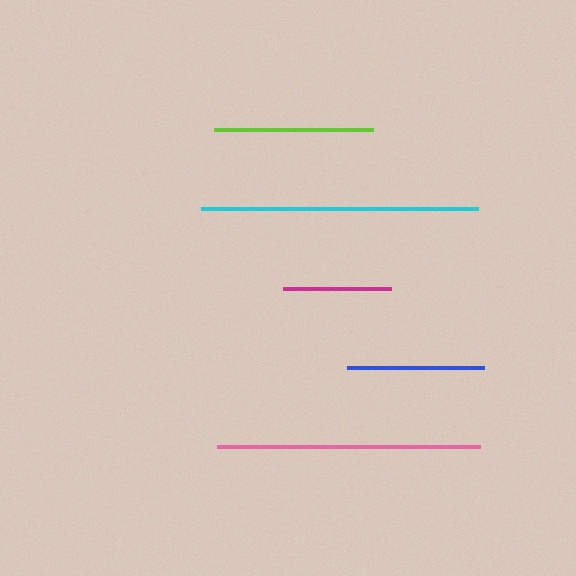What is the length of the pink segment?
The pink segment is approximately 264 pixels long.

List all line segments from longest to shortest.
From longest to shortest: cyan, pink, lime, blue, magenta.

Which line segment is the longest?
The cyan line is the longest at approximately 277 pixels.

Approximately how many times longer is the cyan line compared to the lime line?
The cyan line is approximately 1.7 times the length of the lime line.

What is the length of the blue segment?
The blue segment is approximately 137 pixels long.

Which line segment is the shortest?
The magenta line is the shortest at approximately 108 pixels.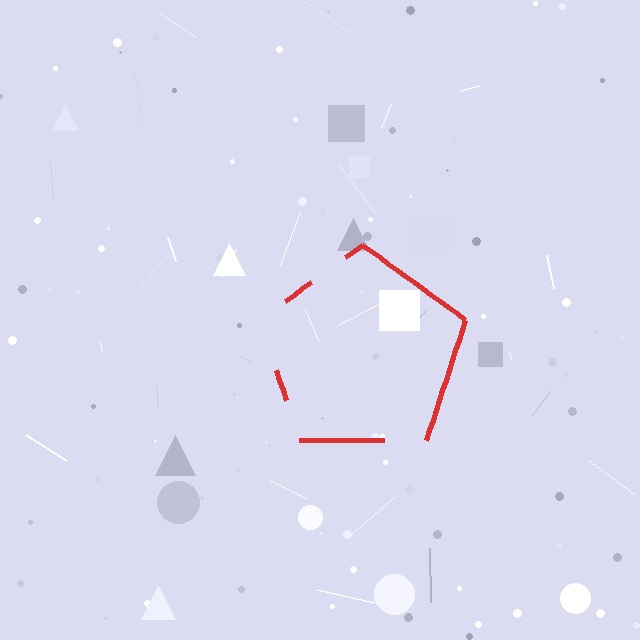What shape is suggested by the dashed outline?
The dashed outline suggests a pentagon.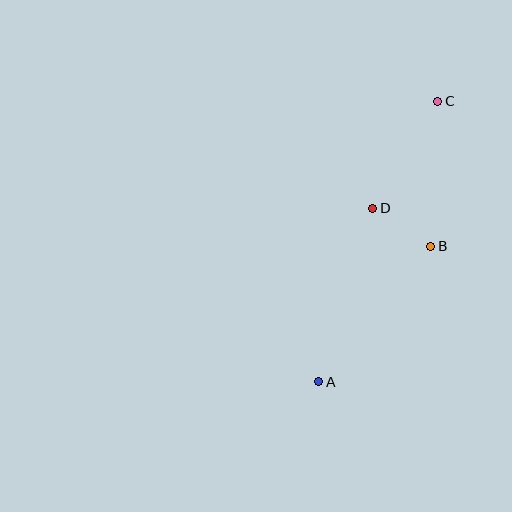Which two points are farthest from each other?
Points A and C are farthest from each other.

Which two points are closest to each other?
Points B and D are closest to each other.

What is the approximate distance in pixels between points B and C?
The distance between B and C is approximately 145 pixels.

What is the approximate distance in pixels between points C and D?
The distance between C and D is approximately 125 pixels.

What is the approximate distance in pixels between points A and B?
The distance between A and B is approximately 176 pixels.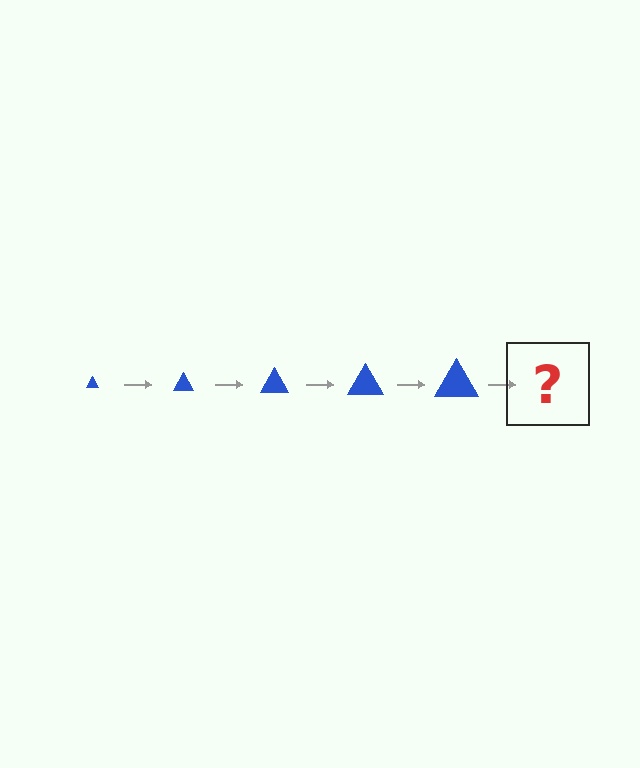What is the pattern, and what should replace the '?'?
The pattern is that the triangle gets progressively larger each step. The '?' should be a blue triangle, larger than the previous one.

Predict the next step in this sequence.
The next step is a blue triangle, larger than the previous one.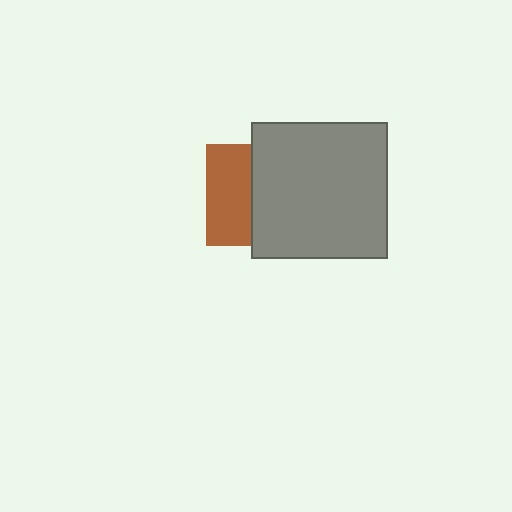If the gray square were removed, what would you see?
You would see the complete brown square.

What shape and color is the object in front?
The object in front is a gray square.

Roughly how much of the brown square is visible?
About half of it is visible (roughly 45%).